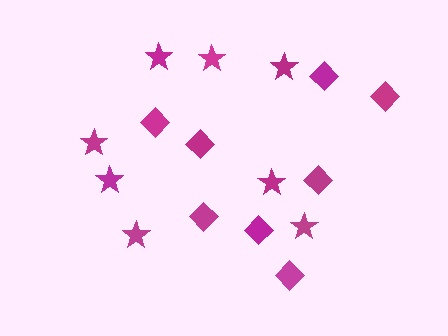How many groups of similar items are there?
There are 2 groups: one group of stars (8) and one group of diamonds (8).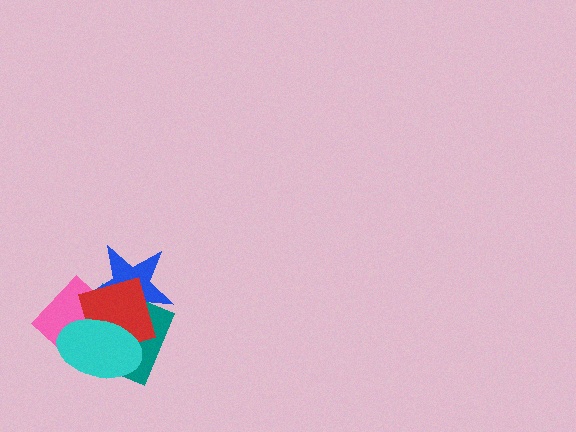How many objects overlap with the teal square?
4 objects overlap with the teal square.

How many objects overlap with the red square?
4 objects overlap with the red square.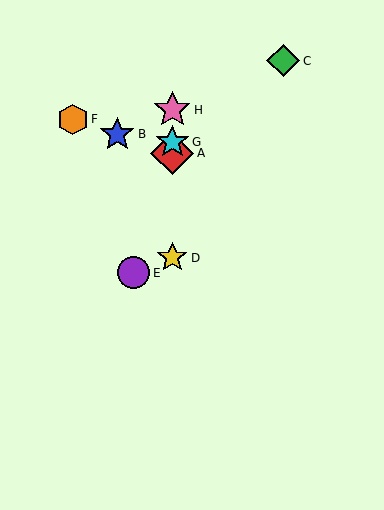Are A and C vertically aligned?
No, A is at x≈172 and C is at x≈283.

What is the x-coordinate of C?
Object C is at x≈283.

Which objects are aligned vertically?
Objects A, D, G, H are aligned vertically.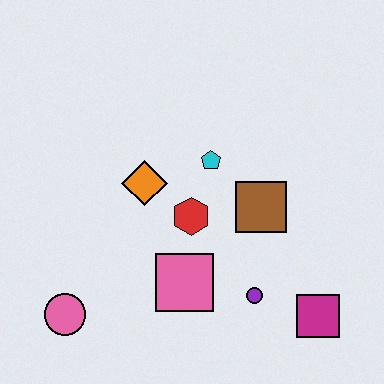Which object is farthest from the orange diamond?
The magenta square is farthest from the orange diamond.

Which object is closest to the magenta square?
The purple circle is closest to the magenta square.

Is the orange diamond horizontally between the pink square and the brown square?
No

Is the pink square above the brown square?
No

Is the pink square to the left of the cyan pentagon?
Yes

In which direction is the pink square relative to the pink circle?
The pink square is to the right of the pink circle.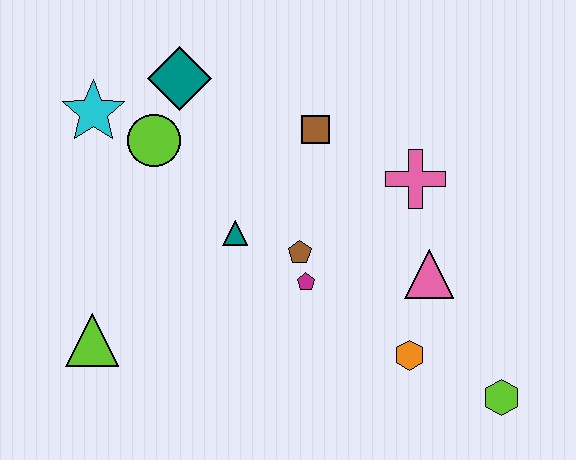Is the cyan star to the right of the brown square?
No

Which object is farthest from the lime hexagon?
The cyan star is farthest from the lime hexagon.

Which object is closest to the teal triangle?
The brown pentagon is closest to the teal triangle.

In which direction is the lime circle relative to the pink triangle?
The lime circle is to the left of the pink triangle.